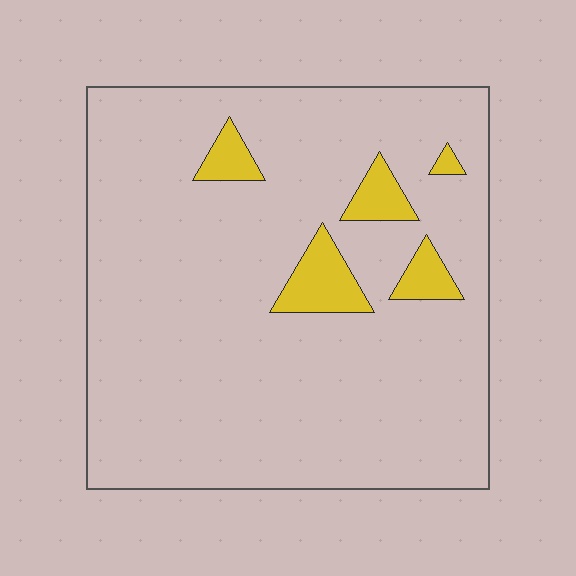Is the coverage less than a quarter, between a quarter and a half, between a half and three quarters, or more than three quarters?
Less than a quarter.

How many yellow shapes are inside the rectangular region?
5.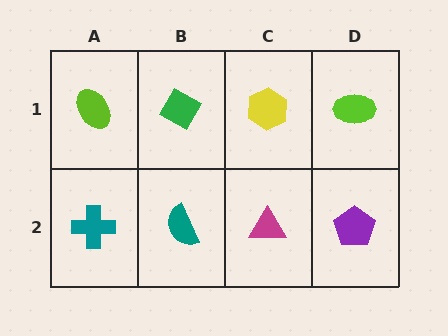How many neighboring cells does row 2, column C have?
3.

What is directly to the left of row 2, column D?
A magenta triangle.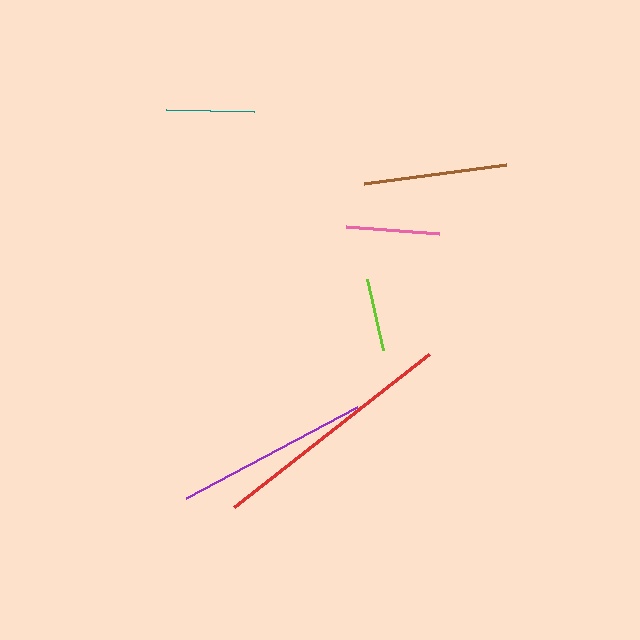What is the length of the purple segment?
The purple segment is approximately 194 pixels long.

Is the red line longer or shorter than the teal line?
The red line is longer than the teal line.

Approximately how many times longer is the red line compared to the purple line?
The red line is approximately 1.3 times the length of the purple line.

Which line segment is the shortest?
The lime line is the shortest at approximately 73 pixels.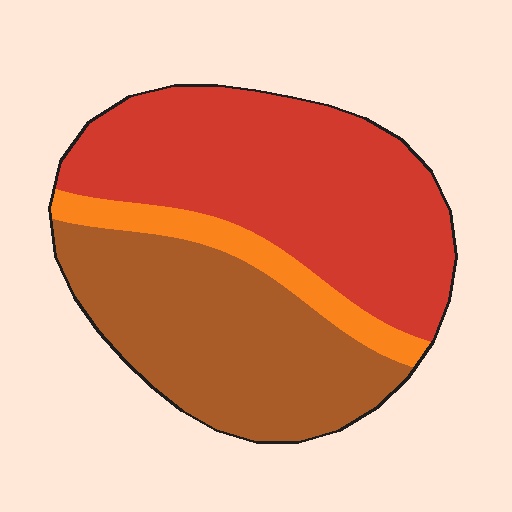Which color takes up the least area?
Orange, at roughly 10%.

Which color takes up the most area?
Red, at roughly 50%.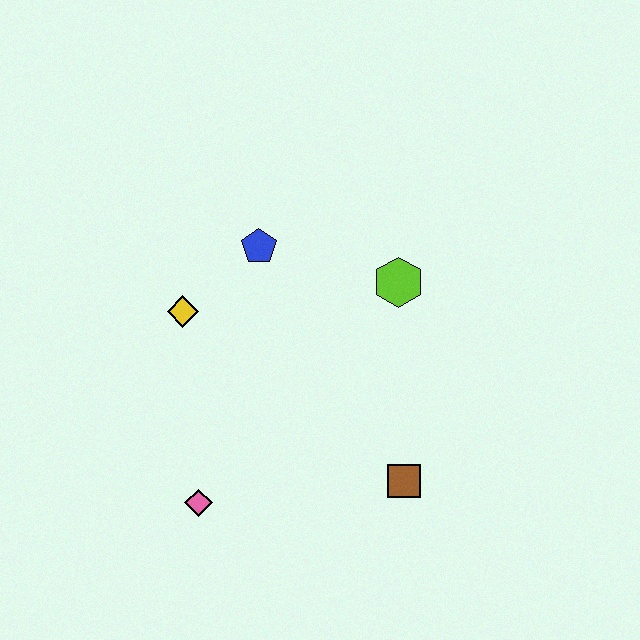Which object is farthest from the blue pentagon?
The brown square is farthest from the blue pentagon.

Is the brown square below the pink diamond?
No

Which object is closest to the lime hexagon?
The blue pentagon is closest to the lime hexagon.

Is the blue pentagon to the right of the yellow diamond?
Yes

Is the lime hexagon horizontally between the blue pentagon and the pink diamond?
No